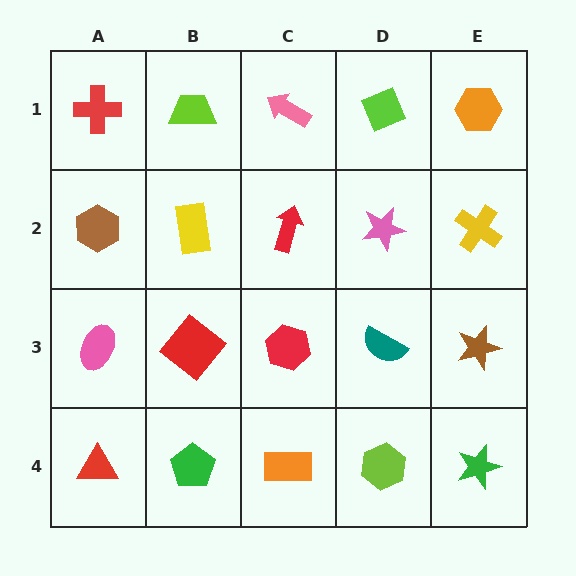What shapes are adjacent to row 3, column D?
A pink star (row 2, column D), a lime hexagon (row 4, column D), a red hexagon (row 3, column C), a brown star (row 3, column E).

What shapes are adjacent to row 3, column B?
A yellow rectangle (row 2, column B), a green pentagon (row 4, column B), a pink ellipse (row 3, column A), a red hexagon (row 3, column C).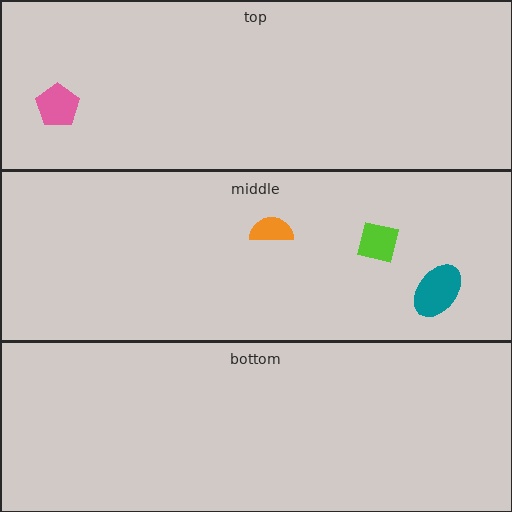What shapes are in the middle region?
The teal ellipse, the orange semicircle, the lime square.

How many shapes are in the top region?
1.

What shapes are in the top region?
The pink pentagon.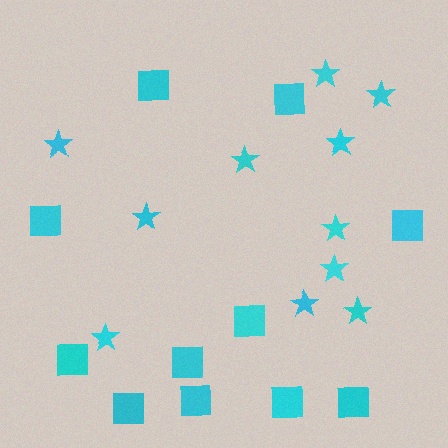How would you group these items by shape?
There are 2 groups: one group of stars (11) and one group of squares (11).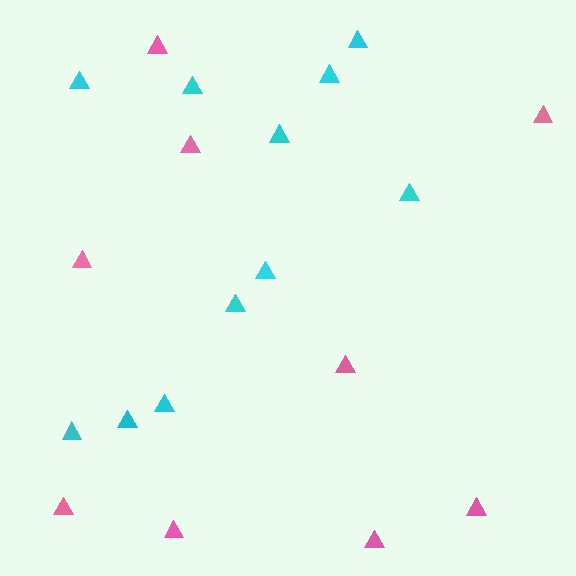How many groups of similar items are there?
There are 2 groups: one group of pink triangles (9) and one group of cyan triangles (11).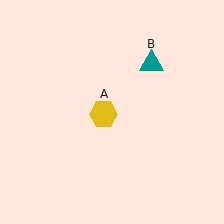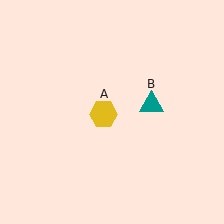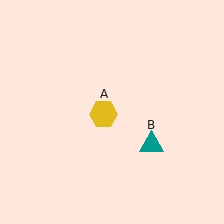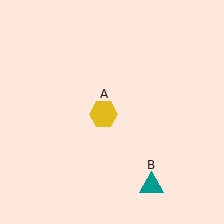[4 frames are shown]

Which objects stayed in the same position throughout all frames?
Yellow hexagon (object A) remained stationary.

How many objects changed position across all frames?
1 object changed position: teal triangle (object B).